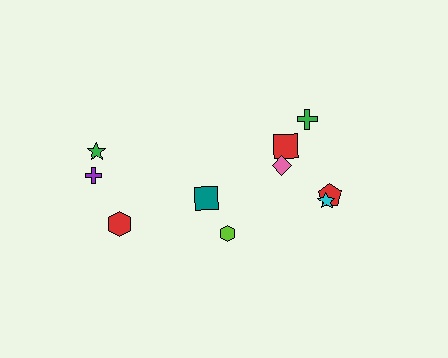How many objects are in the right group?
There are 6 objects.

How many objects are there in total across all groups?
There are 10 objects.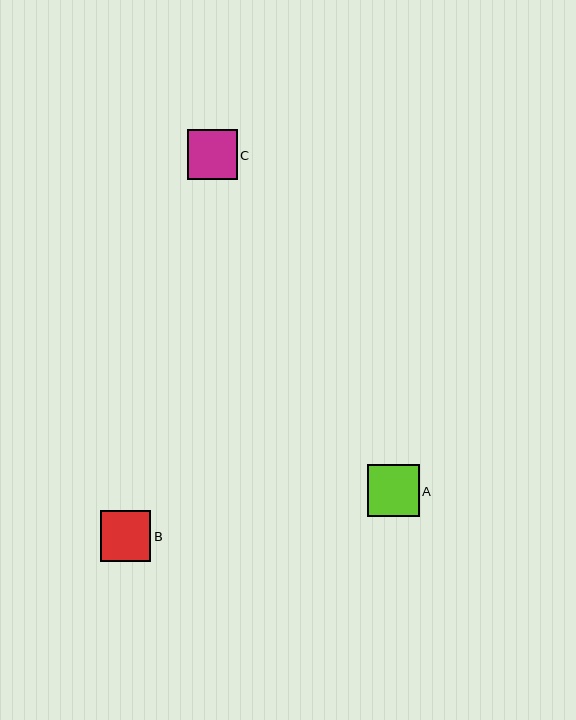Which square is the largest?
Square A is the largest with a size of approximately 52 pixels.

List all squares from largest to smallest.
From largest to smallest: A, B, C.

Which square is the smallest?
Square C is the smallest with a size of approximately 49 pixels.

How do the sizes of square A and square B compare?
Square A and square B are approximately the same size.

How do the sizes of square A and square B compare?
Square A and square B are approximately the same size.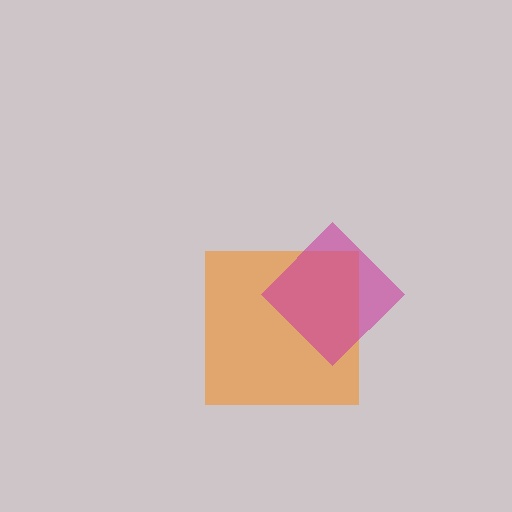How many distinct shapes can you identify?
There are 2 distinct shapes: an orange square, a magenta diamond.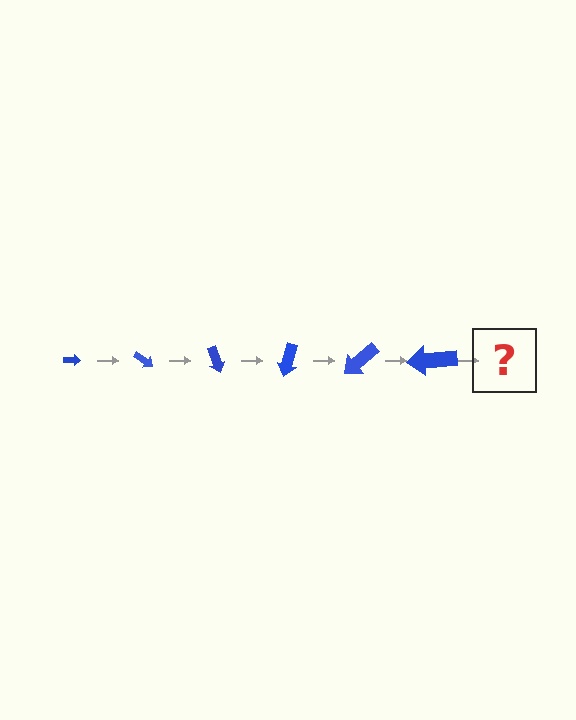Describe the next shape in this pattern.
It should be an arrow, larger than the previous one and rotated 210 degrees from the start.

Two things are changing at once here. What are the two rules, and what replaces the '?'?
The two rules are that the arrow grows larger each step and it rotates 35 degrees each step. The '?' should be an arrow, larger than the previous one and rotated 210 degrees from the start.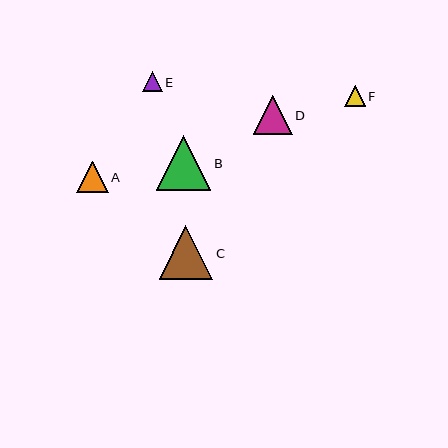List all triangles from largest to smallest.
From largest to smallest: B, C, D, A, F, E.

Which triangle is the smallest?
Triangle E is the smallest with a size of approximately 20 pixels.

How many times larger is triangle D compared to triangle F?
Triangle D is approximately 1.9 times the size of triangle F.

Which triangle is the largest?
Triangle B is the largest with a size of approximately 54 pixels.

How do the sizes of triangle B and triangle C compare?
Triangle B and triangle C are approximately the same size.